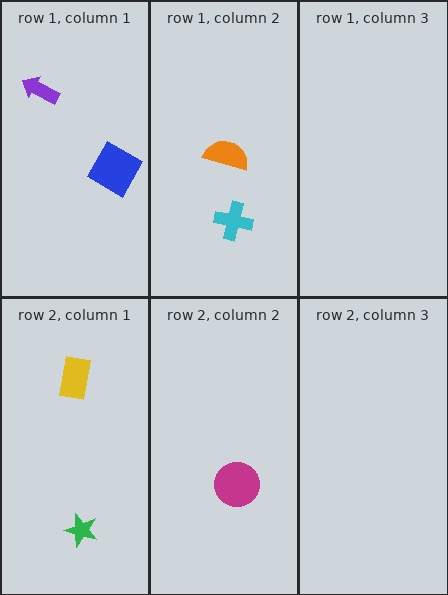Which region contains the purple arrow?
The row 1, column 1 region.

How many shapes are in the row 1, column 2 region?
2.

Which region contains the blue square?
The row 1, column 1 region.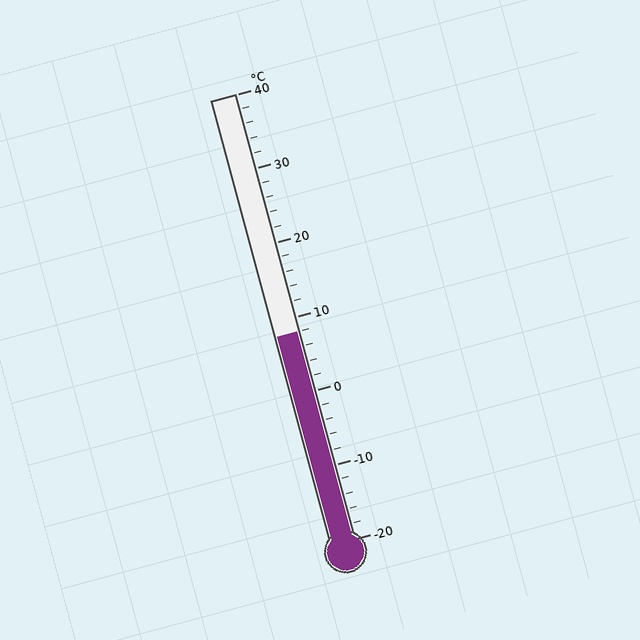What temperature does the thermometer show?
The thermometer shows approximately 8°C.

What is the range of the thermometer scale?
The thermometer scale ranges from -20°C to 40°C.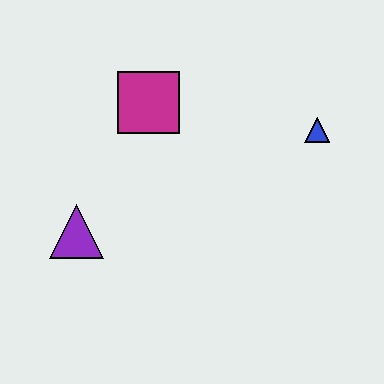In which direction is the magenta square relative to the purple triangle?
The magenta square is above the purple triangle.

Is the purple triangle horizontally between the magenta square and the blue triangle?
No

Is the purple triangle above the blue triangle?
No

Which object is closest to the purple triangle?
The magenta square is closest to the purple triangle.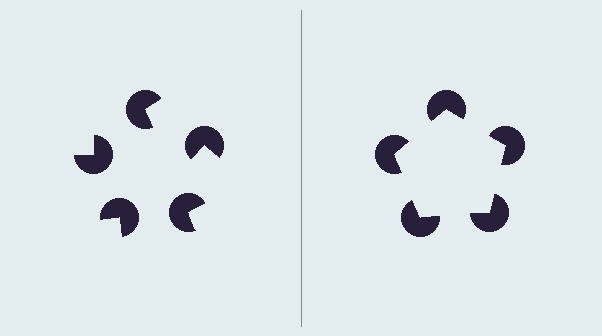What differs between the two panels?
The pac-man discs are positioned identically on both sides; only the wedge orientations differ. On the right they align to a pentagon; on the left they are misaligned.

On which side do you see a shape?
An illusory pentagon appears on the right side. On the left side the wedge cuts are rotated, so no coherent shape forms.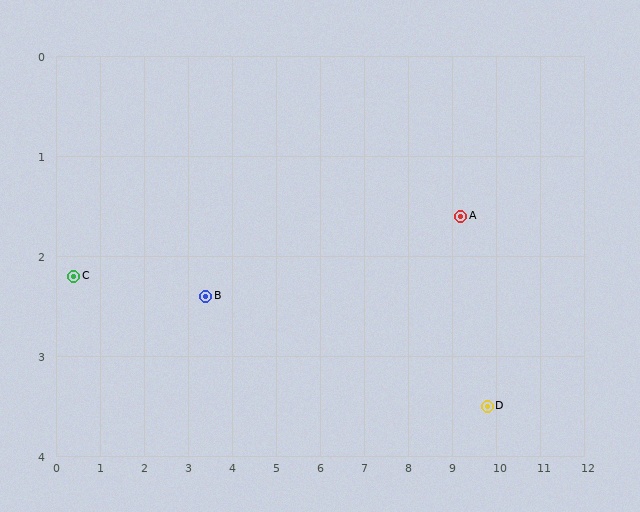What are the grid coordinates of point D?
Point D is at approximately (9.8, 3.5).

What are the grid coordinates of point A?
Point A is at approximately (9.2, 1.6).